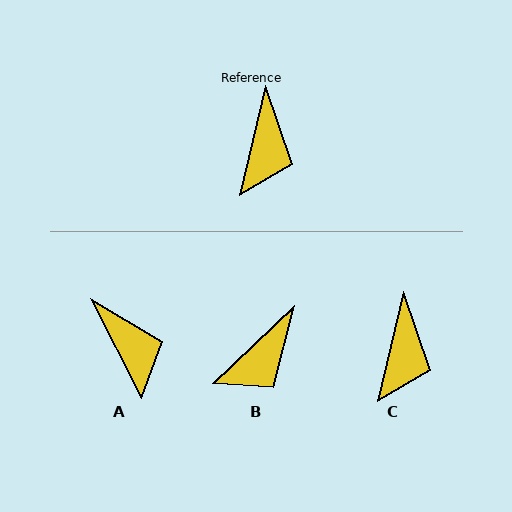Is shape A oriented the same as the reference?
No, it is off by about 40 degrees.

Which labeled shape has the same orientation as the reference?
C.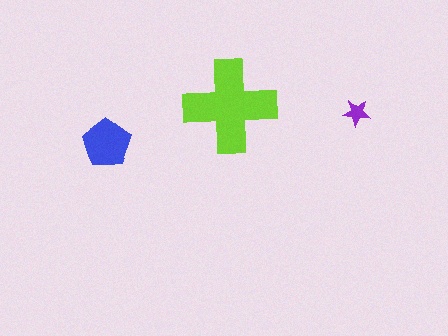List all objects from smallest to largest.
The purple star, the blue pentagon, the lime cross.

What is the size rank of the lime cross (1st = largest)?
1st.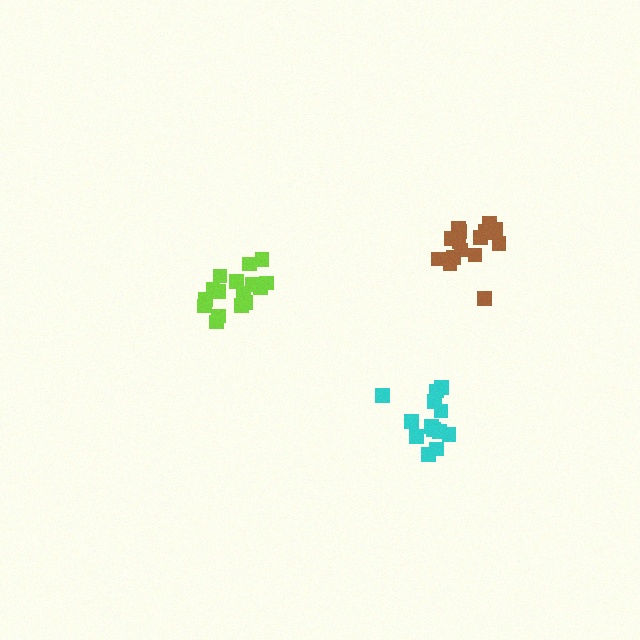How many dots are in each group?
Group 1: 17 dots, Group 2: 13 dots, Group 3: 16 dots (46 total).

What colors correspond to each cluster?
The clusters are colored: lime, cyan, brown.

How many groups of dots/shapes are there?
There are 3 groups.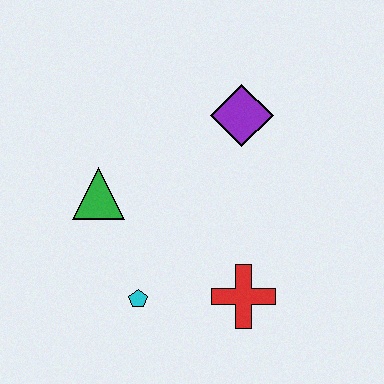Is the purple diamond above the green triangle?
Yes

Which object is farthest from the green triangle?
The red cross is farthest from the green triangle.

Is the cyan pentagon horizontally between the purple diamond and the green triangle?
Yes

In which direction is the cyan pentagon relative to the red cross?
The cyan pentagon is to the left of the red cross.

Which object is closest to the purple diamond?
The green triangle is closest to the purple diamond.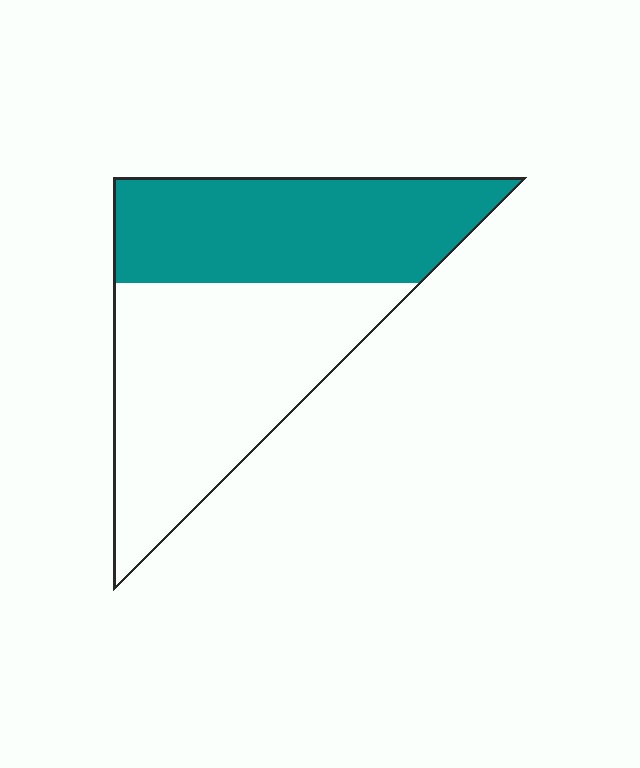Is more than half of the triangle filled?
No.